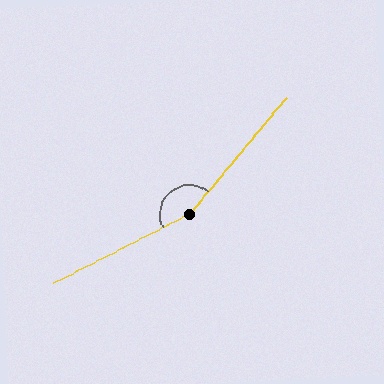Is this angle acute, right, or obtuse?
It is obtuse.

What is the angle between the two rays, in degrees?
Approximately 157 degrees.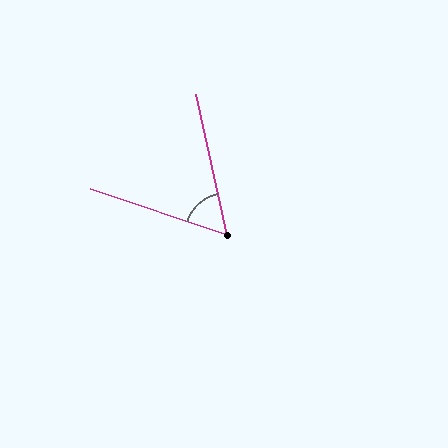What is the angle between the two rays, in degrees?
Approximately 59 degrees.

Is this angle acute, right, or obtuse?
It is acute.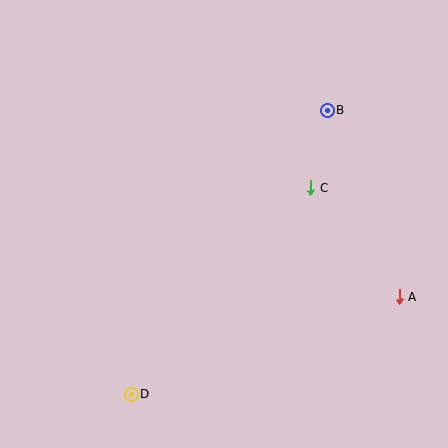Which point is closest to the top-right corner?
Point B is closest to the top-right corner.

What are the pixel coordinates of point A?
Point A is at (399, 297).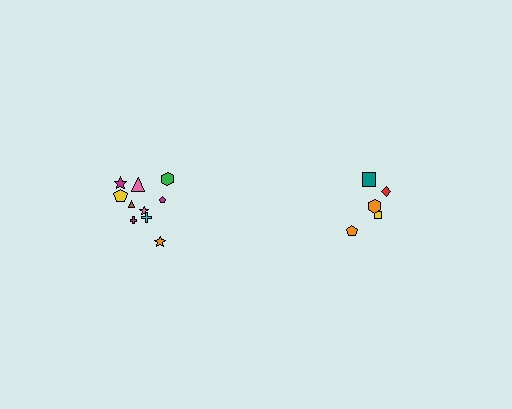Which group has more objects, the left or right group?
The left group.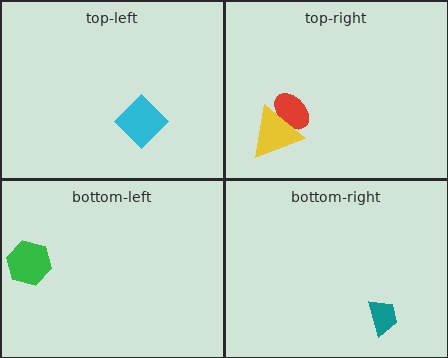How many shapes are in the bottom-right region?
1.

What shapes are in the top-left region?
The cyan diamond.